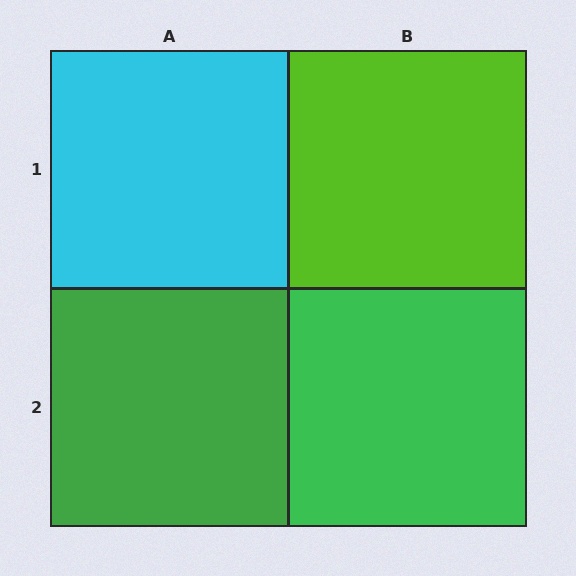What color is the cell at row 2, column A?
Green.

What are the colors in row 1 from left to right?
Cyan, lime.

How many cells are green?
2 cells are green.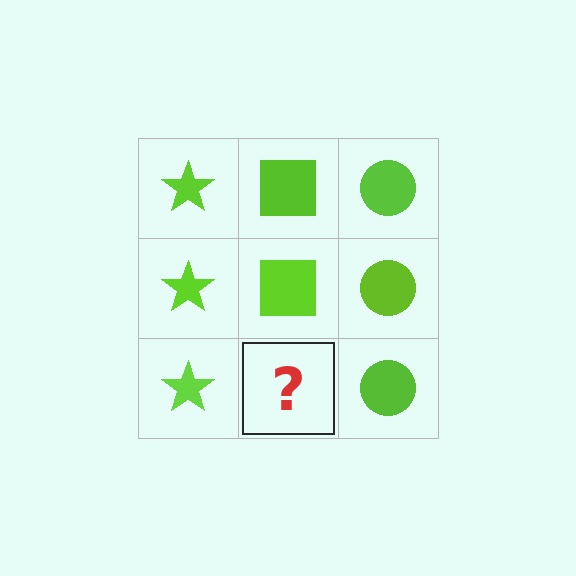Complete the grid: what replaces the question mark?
The question mark should be replaced with a lime square.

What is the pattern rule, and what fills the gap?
The rule is that each column has a consistent shape. The gap should be filled with a lime square.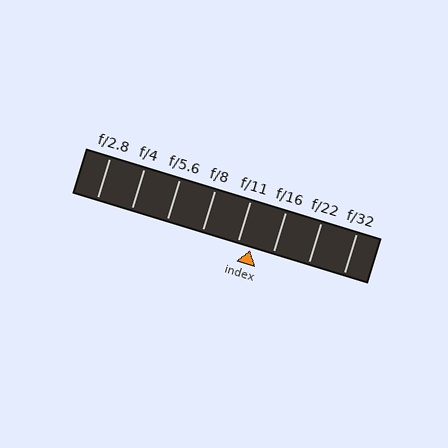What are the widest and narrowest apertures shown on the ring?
The widest aperture shown is f/2.8 and the narrowest is f/32.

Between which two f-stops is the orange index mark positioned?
The index mark is between f/11 and f/16.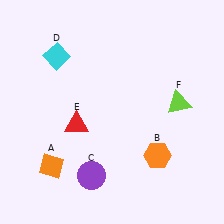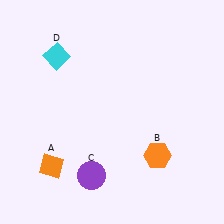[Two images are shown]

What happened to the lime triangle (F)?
The lime triangle (F) was removed in Image 2. It was in the top-right area of Image 1.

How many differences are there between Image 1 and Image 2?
There are 2 differences between the two images.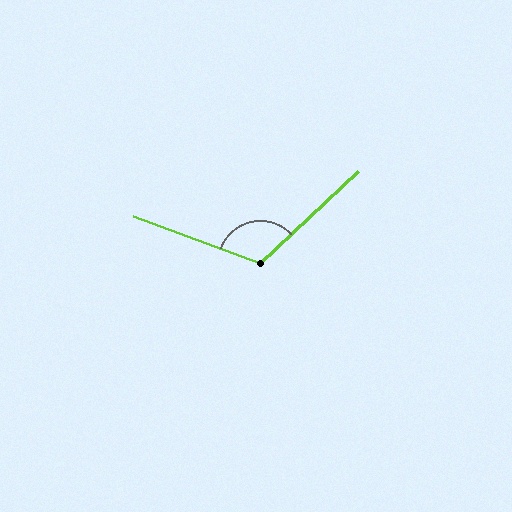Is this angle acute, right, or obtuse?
It is obtuse.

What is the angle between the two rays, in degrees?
Approximately 116 degrees.